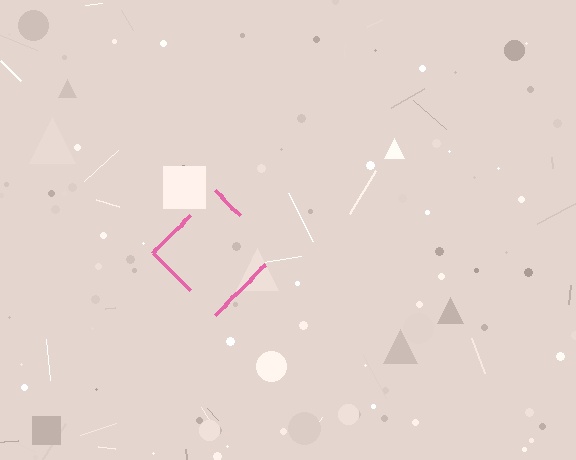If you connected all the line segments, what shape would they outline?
They would outline a diamond.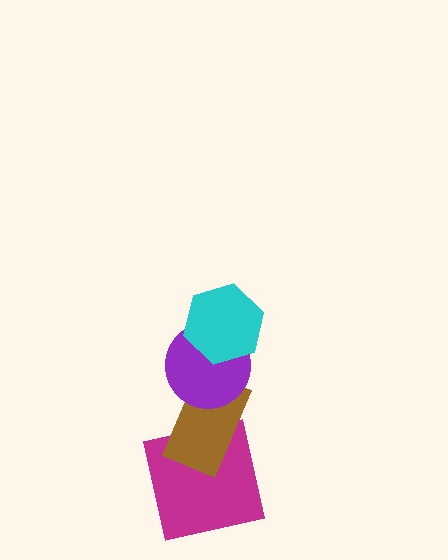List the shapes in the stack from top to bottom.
From top to bottom: the cyan hexagon, the purple circle, the brown rectangle, the magenta square.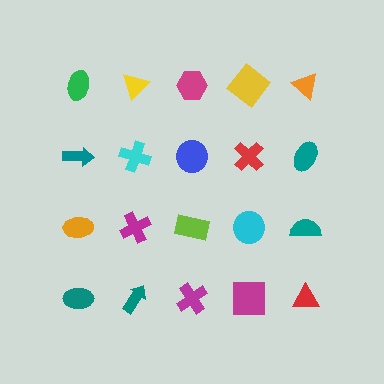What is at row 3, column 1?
An orange ellipse.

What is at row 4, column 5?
A red triangle.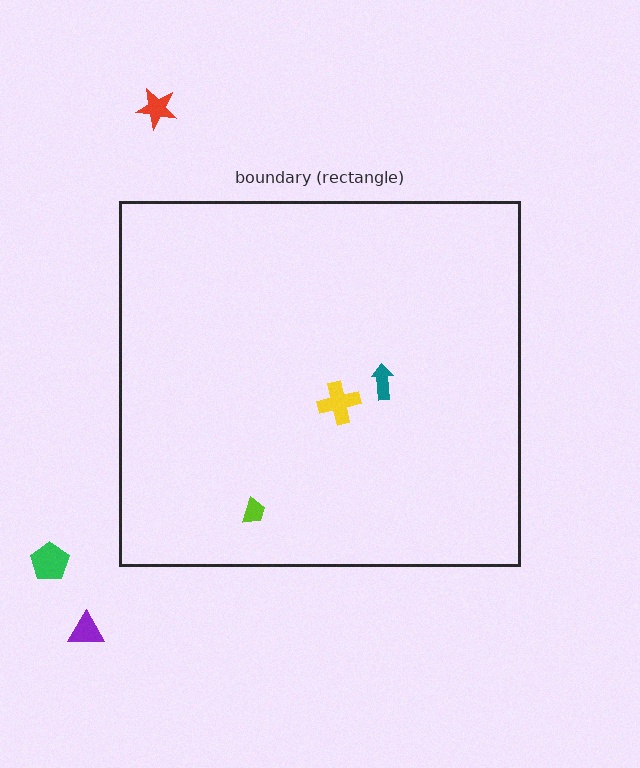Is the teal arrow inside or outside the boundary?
Inside.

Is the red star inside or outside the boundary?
Outside.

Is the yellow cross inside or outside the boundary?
Inside.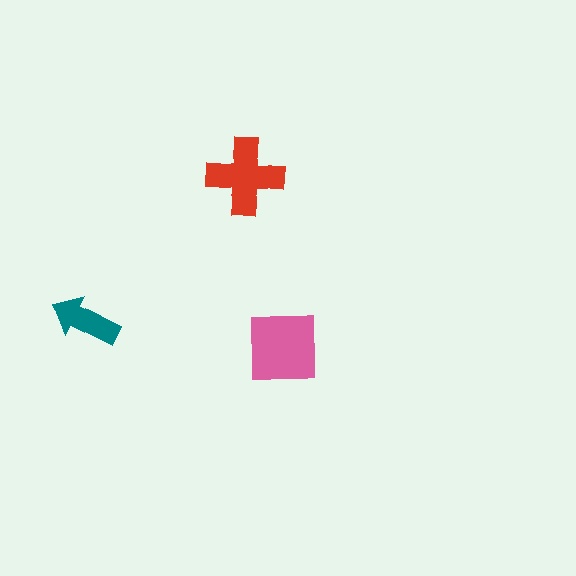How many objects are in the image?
There are 3 objects in the image.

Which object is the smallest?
The teal arrow.